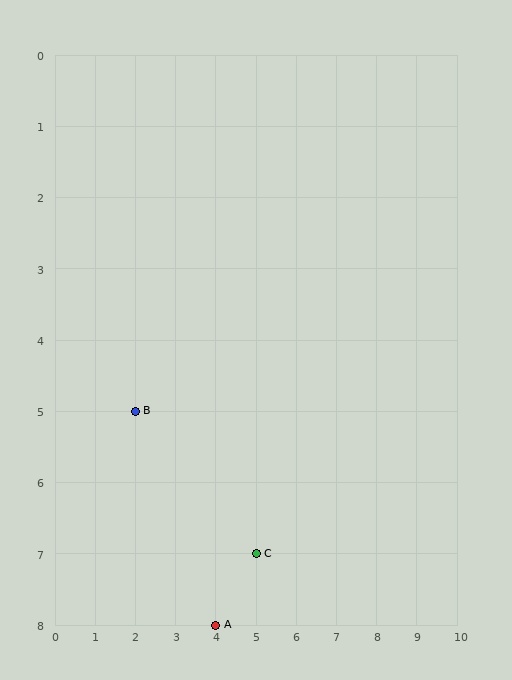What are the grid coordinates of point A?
Point A is at grid coordinates (4, 8).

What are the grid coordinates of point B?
Point B is at grid coordinates (2, 5).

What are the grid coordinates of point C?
Point C is at grid coordinates (5, 7).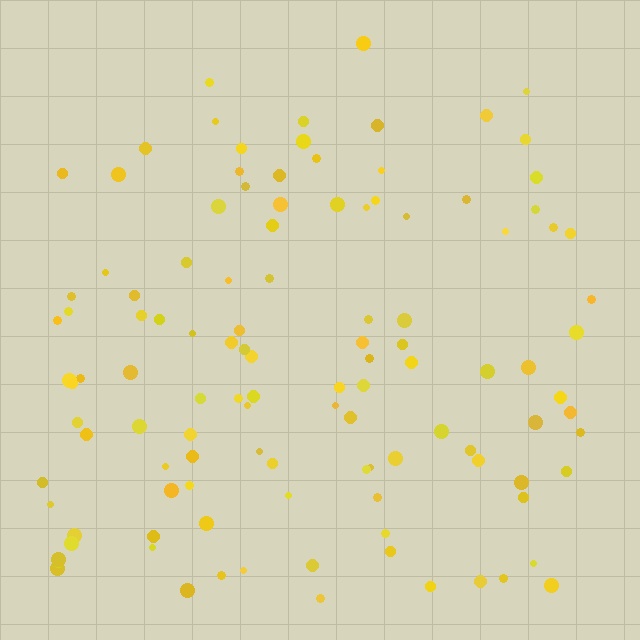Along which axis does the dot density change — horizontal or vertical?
Vertical.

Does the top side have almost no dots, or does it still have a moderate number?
Still a moderate number, just noticeably fewer than the bottom.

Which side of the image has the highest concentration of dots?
The bottom.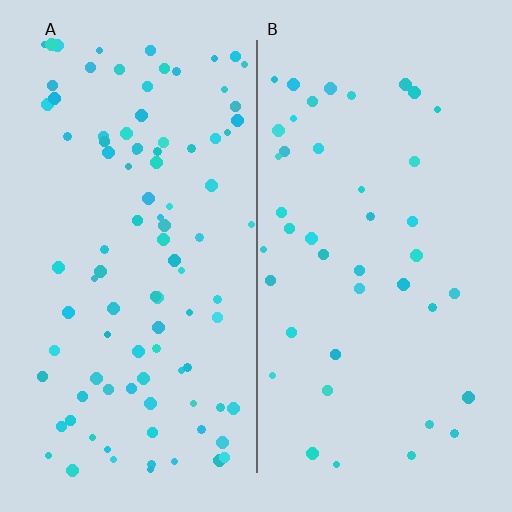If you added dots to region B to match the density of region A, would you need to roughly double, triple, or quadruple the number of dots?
Approximately double.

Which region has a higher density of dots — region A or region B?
A (the left).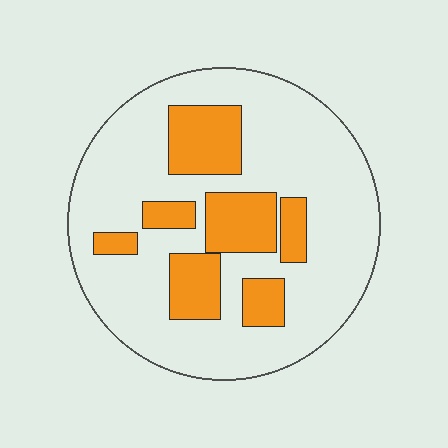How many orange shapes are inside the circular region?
7.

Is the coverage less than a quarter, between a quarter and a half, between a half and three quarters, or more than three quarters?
Between a quarter and a half.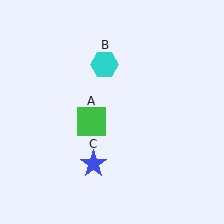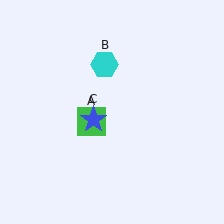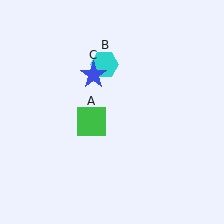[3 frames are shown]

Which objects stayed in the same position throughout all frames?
Green square (object A) and cyan hexagon (object B) remained stationary.